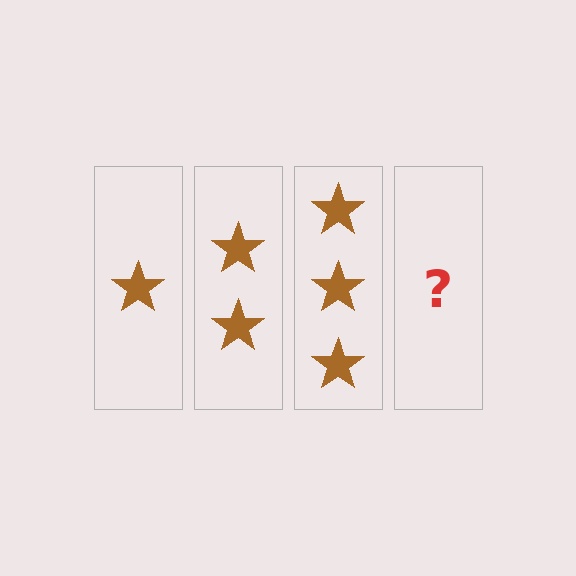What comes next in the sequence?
The next element should be 4 stars.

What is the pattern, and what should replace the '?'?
The pattern is that each step adds one more star. The '?' should be 4 stars.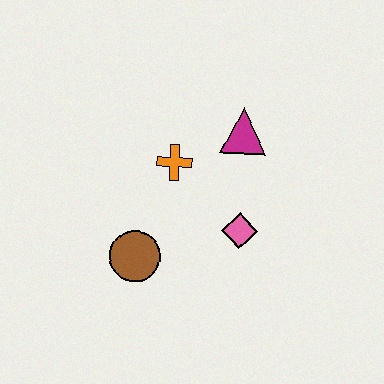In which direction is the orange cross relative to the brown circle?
The orange cross is above the brown circle.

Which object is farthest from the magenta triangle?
The brown circle is farthest from the magenta triangle.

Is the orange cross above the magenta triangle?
No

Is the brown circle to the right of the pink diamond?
No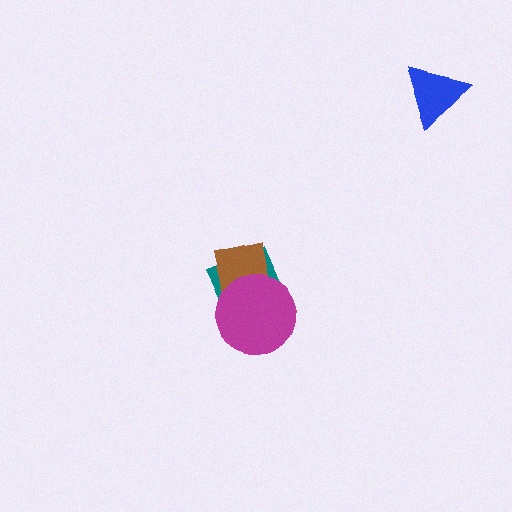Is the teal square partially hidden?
Yes, it is partially covered by another shape.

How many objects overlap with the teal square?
2 objects overlap with the teal square.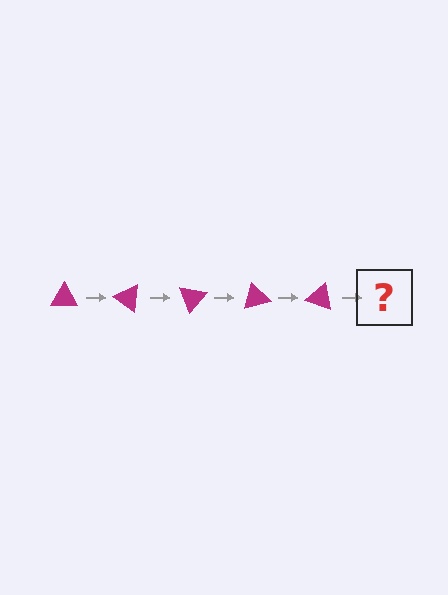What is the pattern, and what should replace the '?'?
The pattern is that the triangle rotates 35 degrees each step. The '?' should be a magenta triangle rotated 175 degrees.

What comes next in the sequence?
The next element should be a magenta triangle rotated 175 degrees.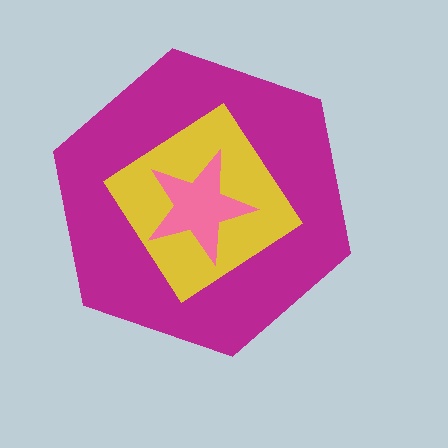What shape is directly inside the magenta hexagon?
The yellow diamond.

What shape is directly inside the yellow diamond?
The pink star.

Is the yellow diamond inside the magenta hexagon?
Yes.